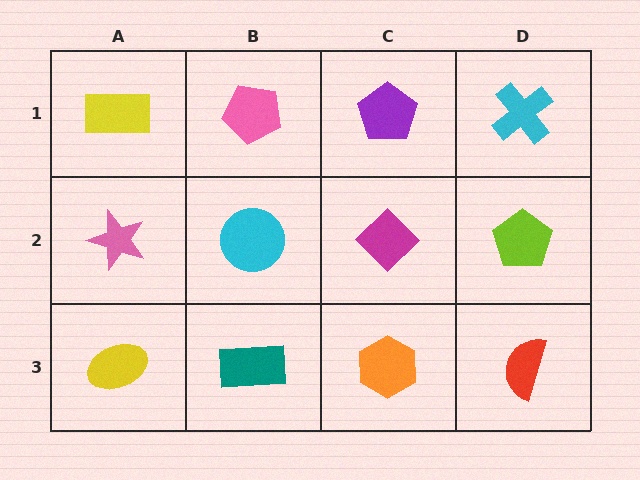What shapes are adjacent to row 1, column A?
A pink star (row 2, column A), a pink pentagon (row 1, column B).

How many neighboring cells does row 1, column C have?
3.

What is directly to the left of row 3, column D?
An orange hexagon.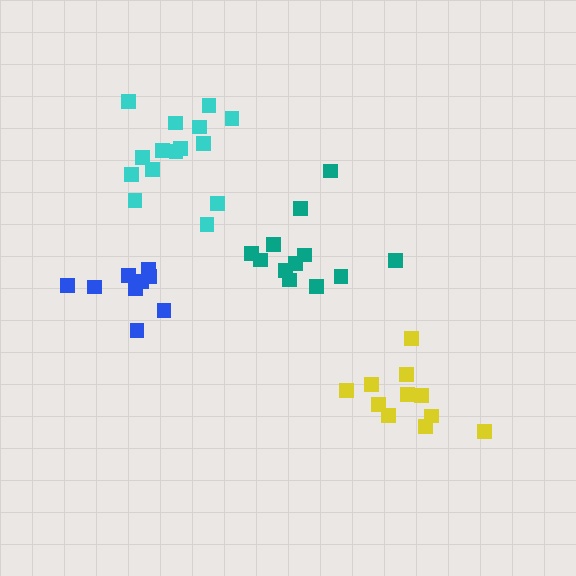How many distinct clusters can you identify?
There are 4 distinct clusters.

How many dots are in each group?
Group 1: 11 dots, Group 2: 9 dots, Group 3: 12 dots, Group 4: 15 dots (47 total).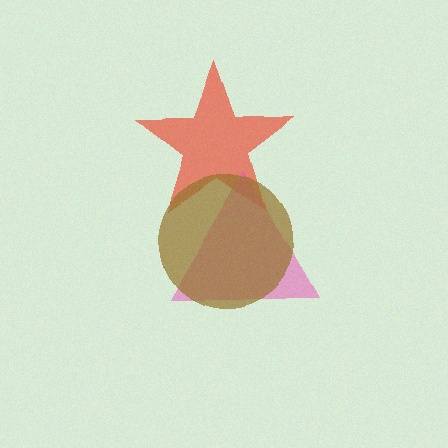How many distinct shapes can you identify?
There are 3 distinct shapes: a red star, a pink triangle, a brown circle.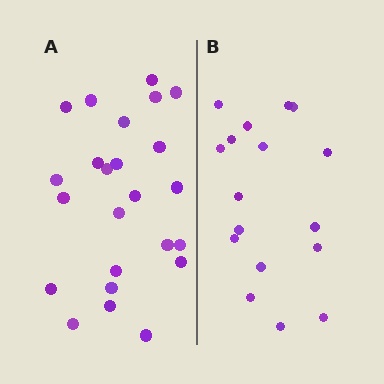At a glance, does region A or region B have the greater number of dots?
Region A (the left region) has more dots.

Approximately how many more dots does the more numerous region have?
Region A has roughly 8 or so more dots than region B.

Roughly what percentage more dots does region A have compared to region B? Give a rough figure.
About 40% more.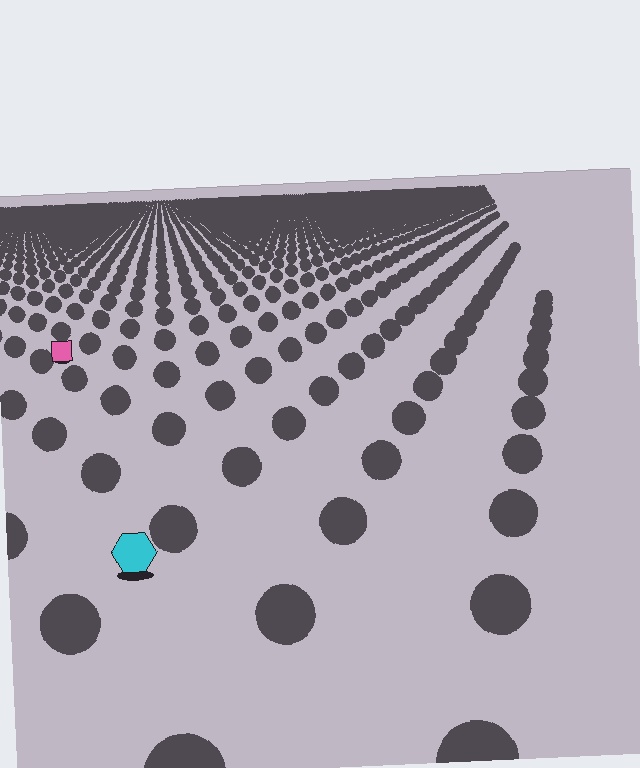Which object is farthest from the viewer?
The pink square is farthest from the viewer. It appears smaller and the ground texture around it is denser.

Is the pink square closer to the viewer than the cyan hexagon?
No. The cyan hexagon is closer — you can tell from the texture gradient: the ground texture is coarser near it.